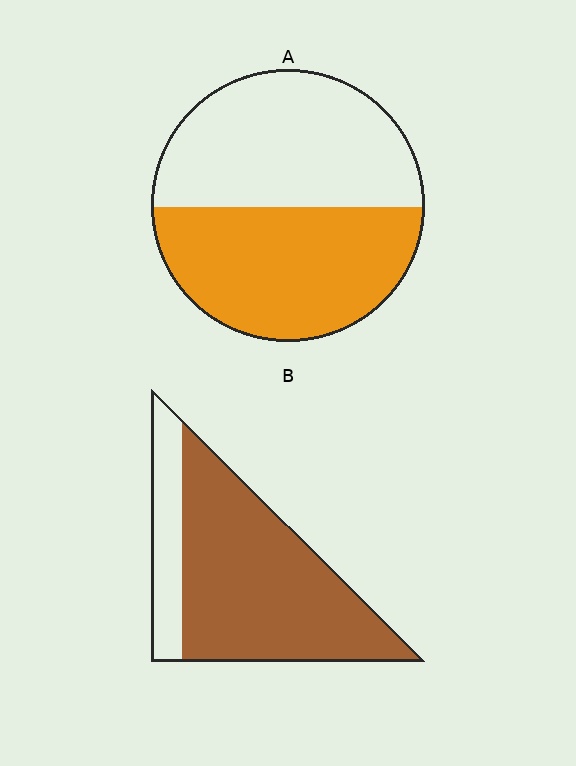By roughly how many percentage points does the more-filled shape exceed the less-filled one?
By roughly 30 percentage points (B over A).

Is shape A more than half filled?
Roughly half.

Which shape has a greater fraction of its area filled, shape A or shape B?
Shape B.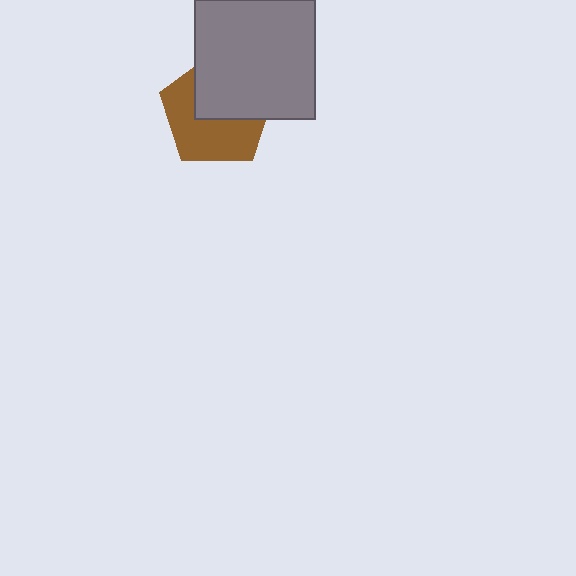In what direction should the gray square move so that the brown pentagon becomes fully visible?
The gray square should move toward the upper-right. That is the shortest direction to clear the overlap and leave the brown pentagon fully visible.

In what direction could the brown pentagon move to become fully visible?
The brown pentagon could move toward the lower-left. That would shift it out from behind the gray square entirely.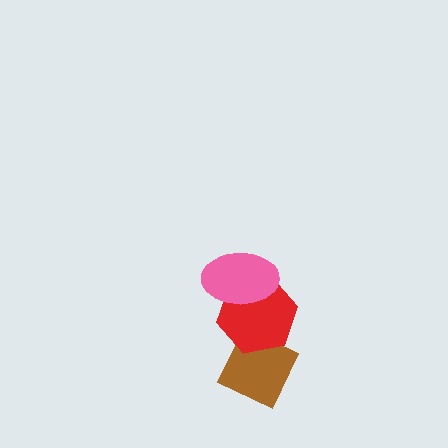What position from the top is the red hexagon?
The red hexagon is 2nd from the top.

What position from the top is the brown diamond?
The brown diamond is 3rd from the top.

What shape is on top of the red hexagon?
The pink ellipse is on top of the red hexagon.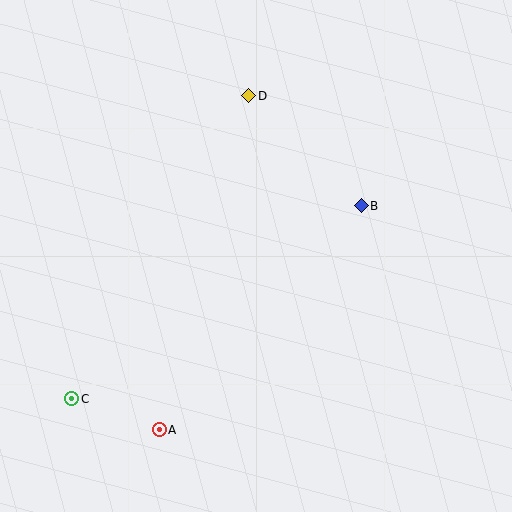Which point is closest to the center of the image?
Point B at (361, 206) is closest to the center.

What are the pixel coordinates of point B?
Point B is at (361, 206).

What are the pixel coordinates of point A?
Point A is at (159, 430).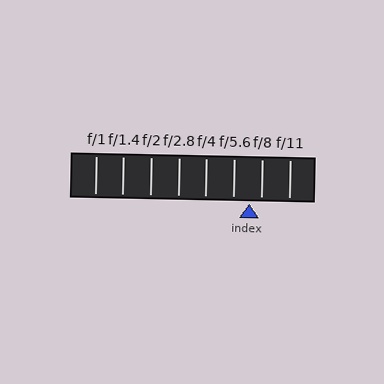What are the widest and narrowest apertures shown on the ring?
The widest aperture shown is f/1 and the narrowest is f/11.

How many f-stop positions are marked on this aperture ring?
There are 8 f-stop positions marked.